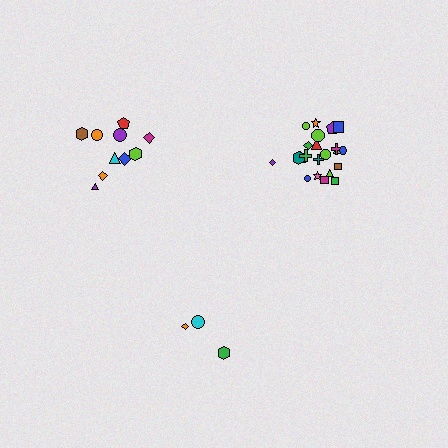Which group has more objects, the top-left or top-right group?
The top-right group.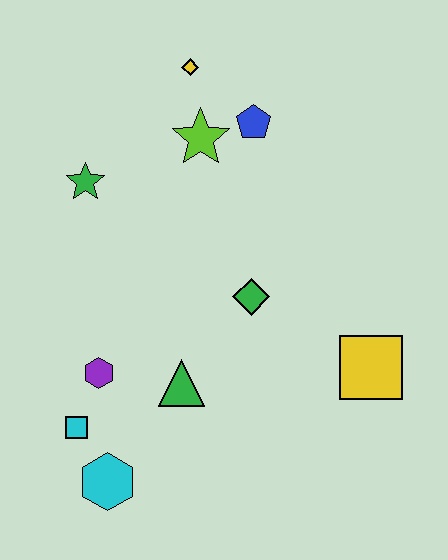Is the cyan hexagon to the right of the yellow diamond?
No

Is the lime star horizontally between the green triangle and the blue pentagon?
Yes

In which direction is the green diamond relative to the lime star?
The green diamond is below the lime star.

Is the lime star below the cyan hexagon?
No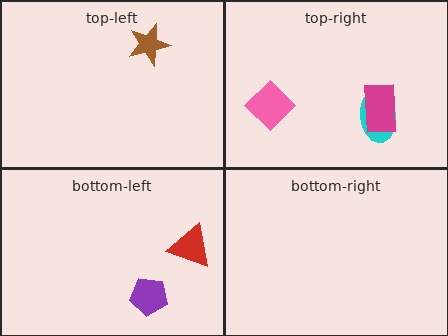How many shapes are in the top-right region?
3.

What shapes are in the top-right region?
The cyan ellipse, the magenta rectangle, the pink diamond.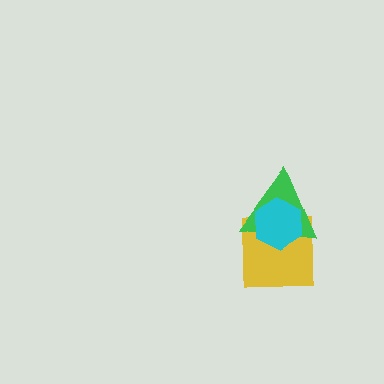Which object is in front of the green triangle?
The cyan hexagon is in front of the green triangle.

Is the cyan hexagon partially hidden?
No, no other shape covers it.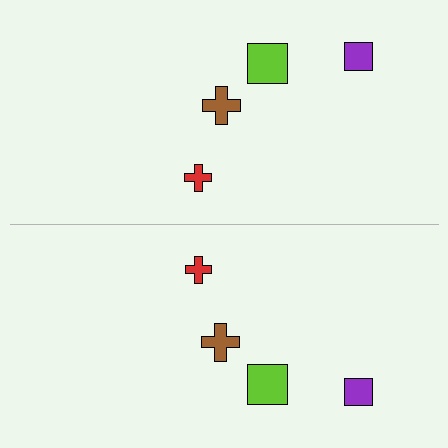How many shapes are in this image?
There are 8 shapes in this image.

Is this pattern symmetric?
Yes, this pattern has bilateral (reflection) symmetry.